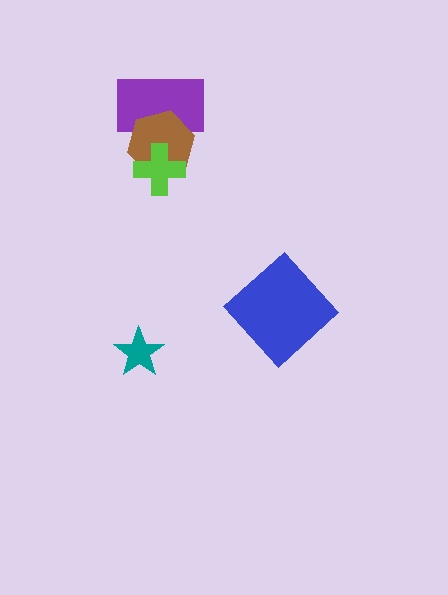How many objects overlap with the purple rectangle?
1 object overlaps with the purple rectangle.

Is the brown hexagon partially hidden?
Yes, it is partially covered by another shape.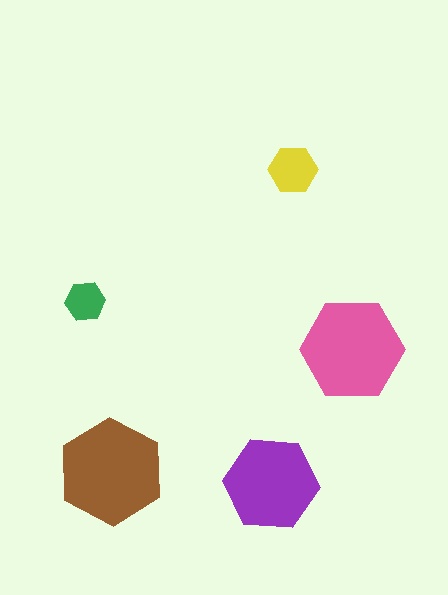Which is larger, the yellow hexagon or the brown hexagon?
The brown one.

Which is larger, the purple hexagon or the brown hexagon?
The brown one.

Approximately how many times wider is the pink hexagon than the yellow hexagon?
About 2 times wider.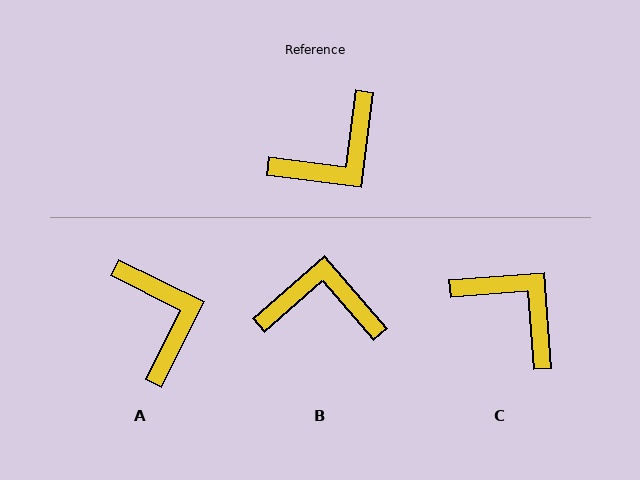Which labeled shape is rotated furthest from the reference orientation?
B, about 138 degrees away.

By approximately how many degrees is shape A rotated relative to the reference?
Approximately 71 degrees counter-clockwise.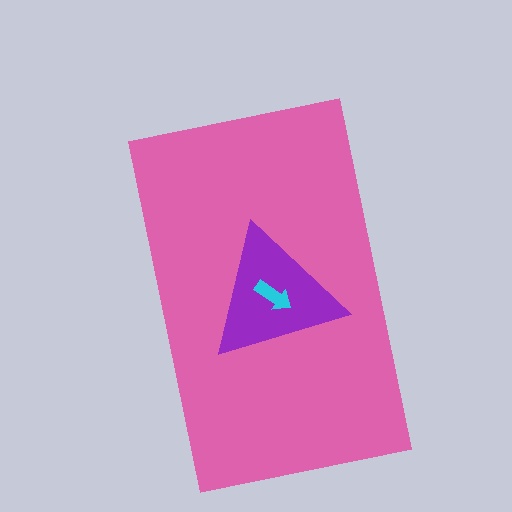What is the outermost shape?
The pink rectangle.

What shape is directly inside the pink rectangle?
The purple triangle.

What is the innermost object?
The cyan arrow.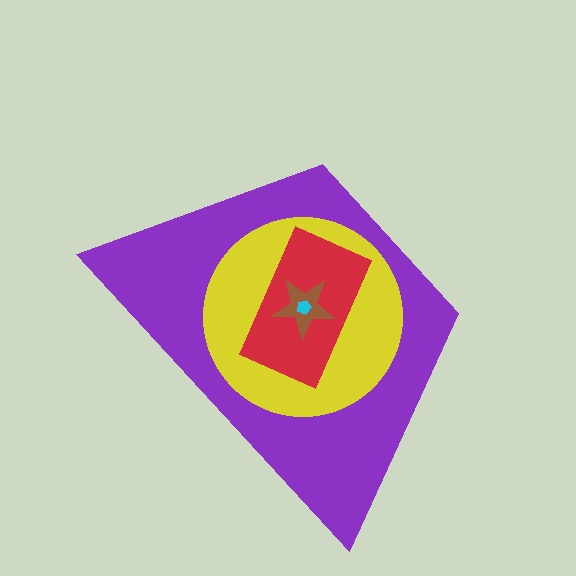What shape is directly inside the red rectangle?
The brown star.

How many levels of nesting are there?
5.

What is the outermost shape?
The purple trapezoid.